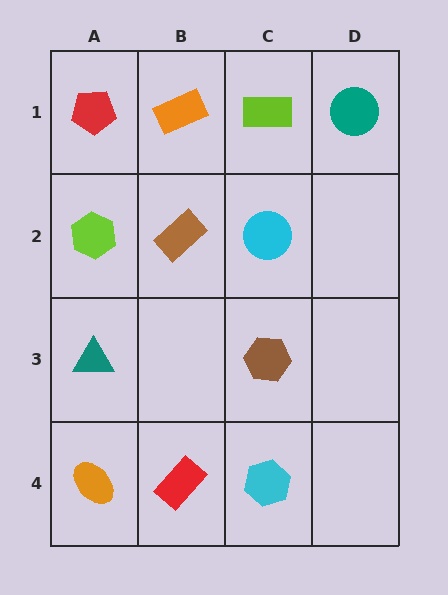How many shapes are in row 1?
4 shapes.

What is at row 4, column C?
A cyan hexagon.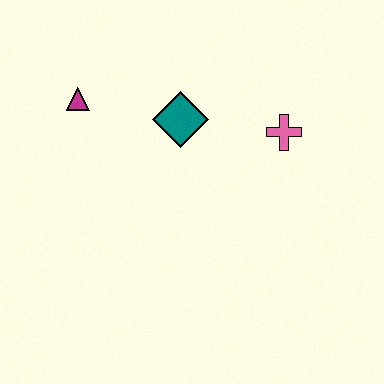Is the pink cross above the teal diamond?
No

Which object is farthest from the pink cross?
The magenta triangle is farthest from the pink cross.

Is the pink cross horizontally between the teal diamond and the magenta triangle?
No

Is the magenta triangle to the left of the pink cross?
Yes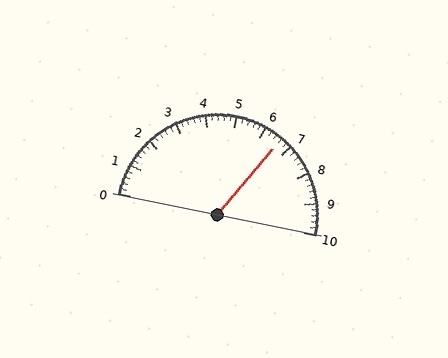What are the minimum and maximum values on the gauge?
The gauge ranges from 0 to 10.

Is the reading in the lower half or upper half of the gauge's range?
The reading is in the upper half of the range (0 to 10).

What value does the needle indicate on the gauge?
The needle indicates approximately 6.6.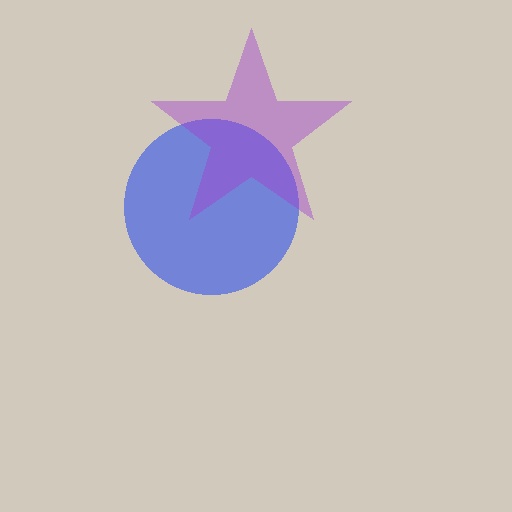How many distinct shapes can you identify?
There are 2 distinct shapes: a blue circle, a purple star.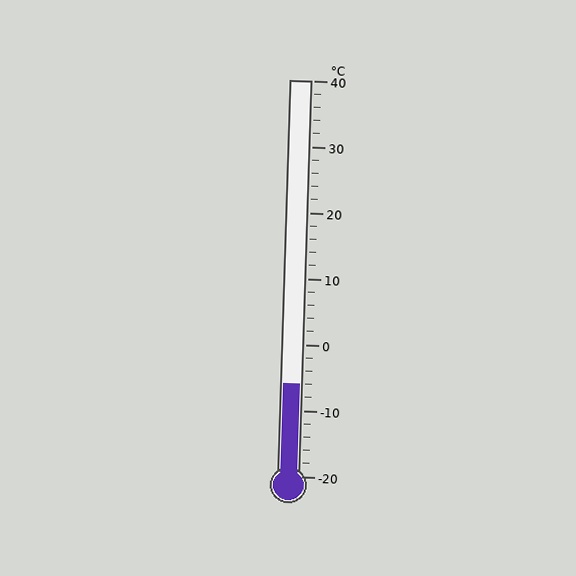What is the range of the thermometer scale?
The thermometer scale ranges from -20°C to 40°C.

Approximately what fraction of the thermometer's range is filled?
The thermometer is filled to approximately 25% of its range.